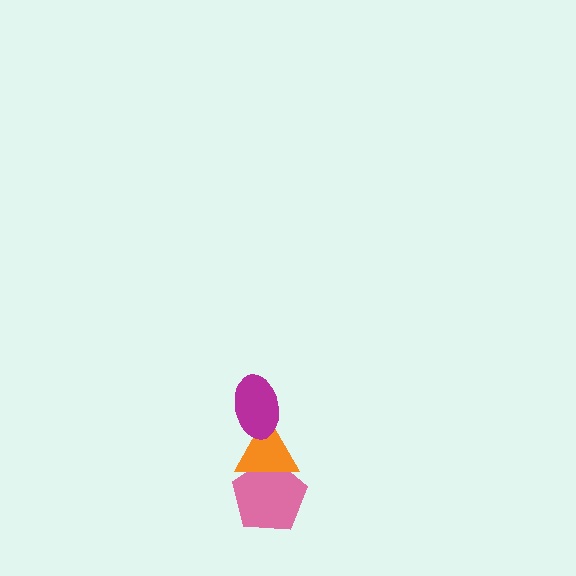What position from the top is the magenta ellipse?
The magenta ellipse is 1st from the top.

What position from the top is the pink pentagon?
The pink pentagon is 3rd from the top.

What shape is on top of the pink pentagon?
The orange triangle is on top of the pink pentagon.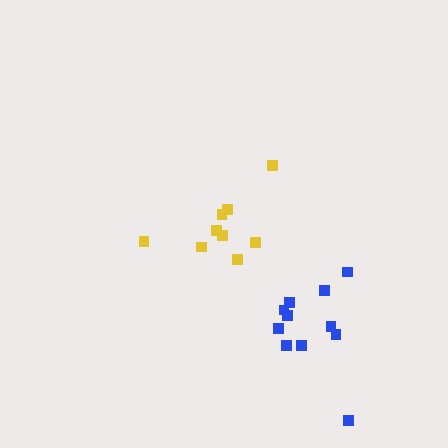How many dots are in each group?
Group 1: 11 dots, Group 2: 9 dots (20 total).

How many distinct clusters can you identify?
There are 2 distinct clusters.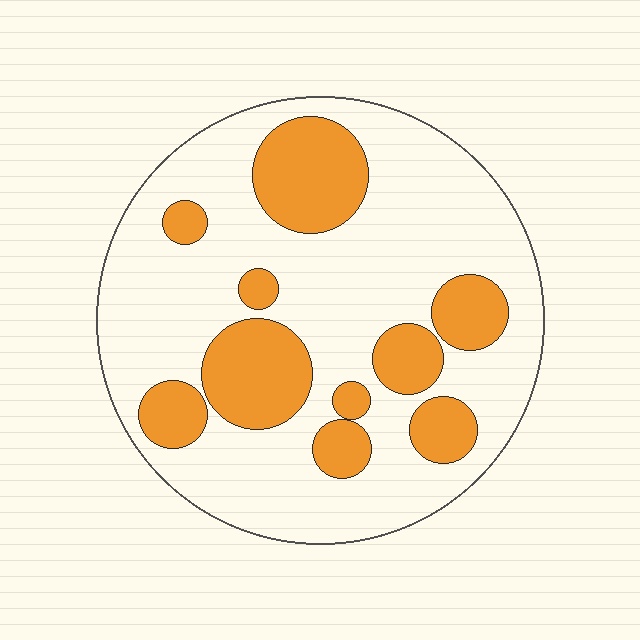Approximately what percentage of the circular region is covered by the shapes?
Approximately 30%.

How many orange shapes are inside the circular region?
10.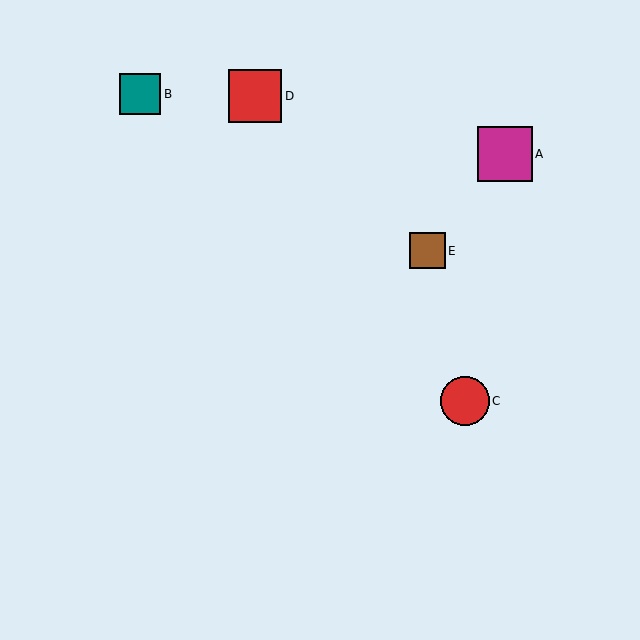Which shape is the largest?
The magenta square (labeled A) is the largest.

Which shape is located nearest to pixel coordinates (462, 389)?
The red circle (labeled C) at (465, 401) is nearest to that location.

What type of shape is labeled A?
Shape A is a magenta square.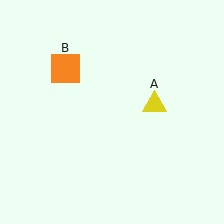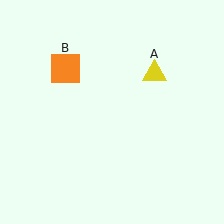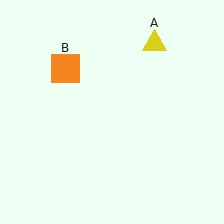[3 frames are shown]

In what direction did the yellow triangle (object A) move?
The yellow triangle (object A) moved up.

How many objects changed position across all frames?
1 object changed position: yellow triangle (object A).